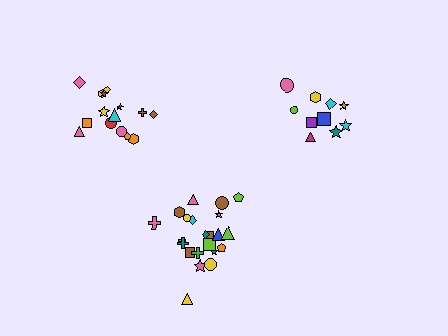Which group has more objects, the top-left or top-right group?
The top-left group.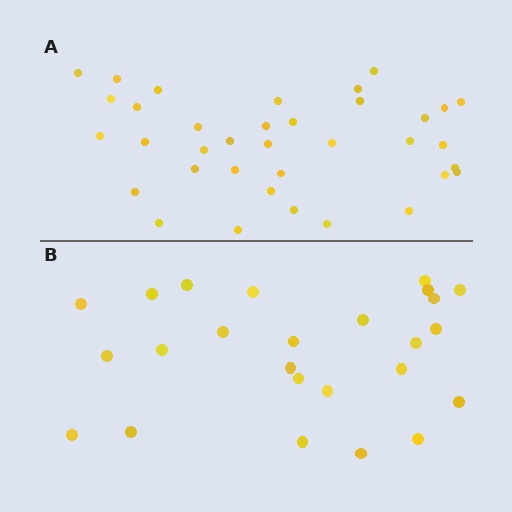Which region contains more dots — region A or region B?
Region A (the top region) has more dots.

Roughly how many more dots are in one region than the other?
Region A has roughly 12 or so more dots than region B.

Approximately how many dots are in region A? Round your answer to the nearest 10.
About 40 dots. (The exact count is 36, which rounds to 40.)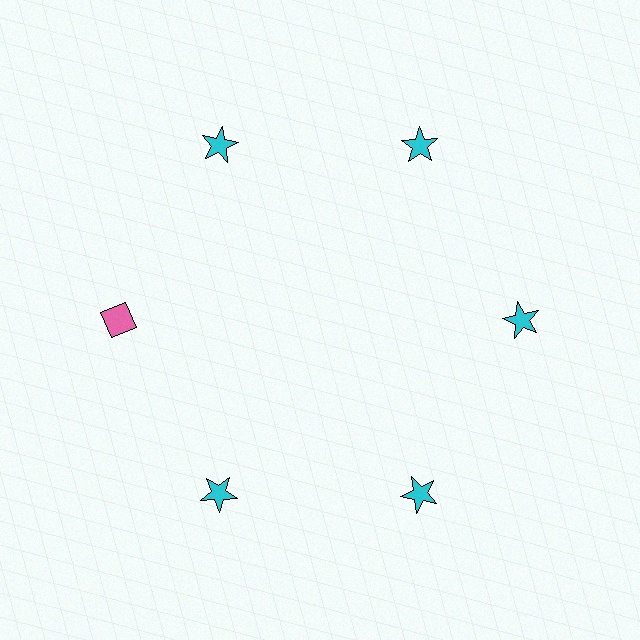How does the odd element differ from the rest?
It differs in both color (pink instead of cyan) and shape (diamond instead of star).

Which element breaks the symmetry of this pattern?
The pink diamond at roughly the 9 o'clock position breaks the symmetry. All other shapes are cyan stars.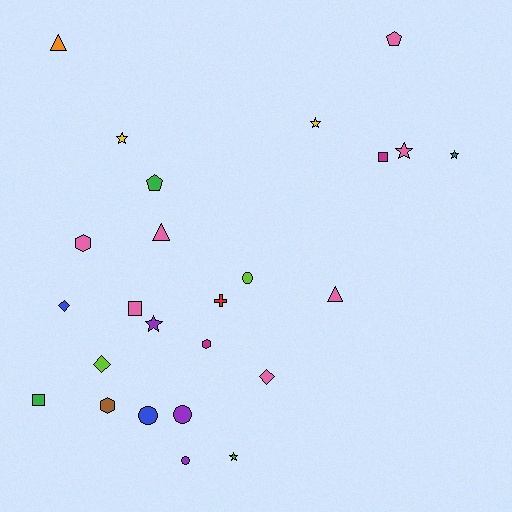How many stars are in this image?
There are 6 stars.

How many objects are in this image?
There are 25 objects.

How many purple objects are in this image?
There are 3 purple objects.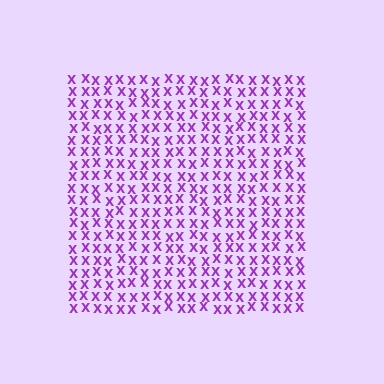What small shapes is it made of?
It is made of small letter X's.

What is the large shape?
The large shape is a square.